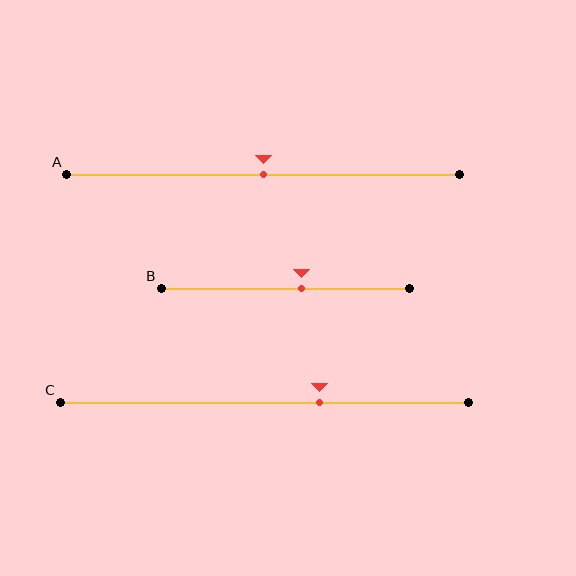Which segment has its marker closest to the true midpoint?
Segment A has its marker closest to the true midpoint.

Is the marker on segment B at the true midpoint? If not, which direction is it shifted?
No, the marker on segment B is shifted to the right by about 6% of the segment length.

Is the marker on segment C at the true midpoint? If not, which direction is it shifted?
No, the marker on segment C is shifted to the right by about 14% of the segment length.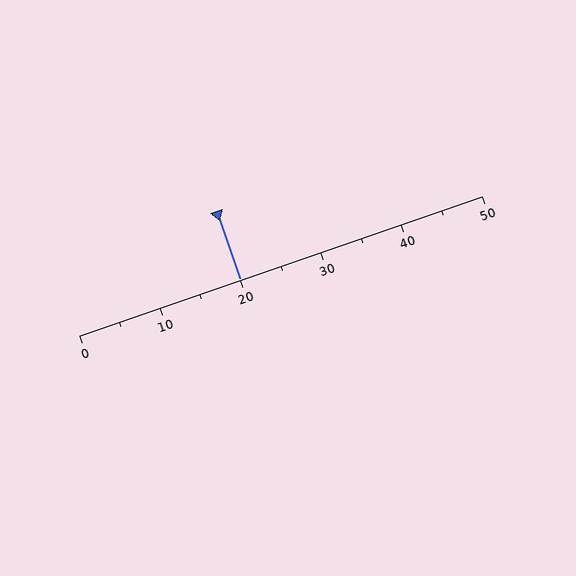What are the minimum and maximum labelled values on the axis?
The axis runs from 0 to 50.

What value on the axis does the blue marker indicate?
The marker indicates approximately 20.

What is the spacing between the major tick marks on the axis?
The major ticks are spaced 10 apart.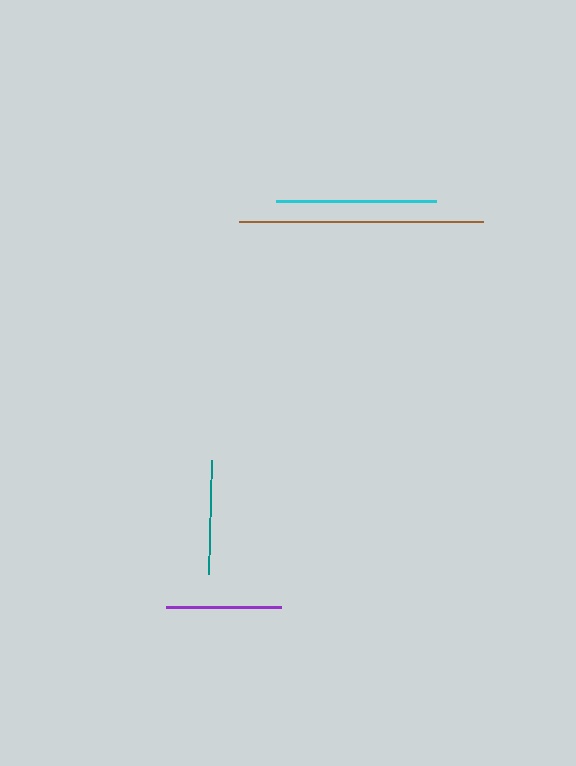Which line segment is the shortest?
The teal line is the shortest at approximately 114 pixels.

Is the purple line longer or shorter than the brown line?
The brown line is longer than the purple line.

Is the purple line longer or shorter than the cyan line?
The cyan line is longer than the purple line.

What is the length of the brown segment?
The brown segment is approximately 244 pixels long.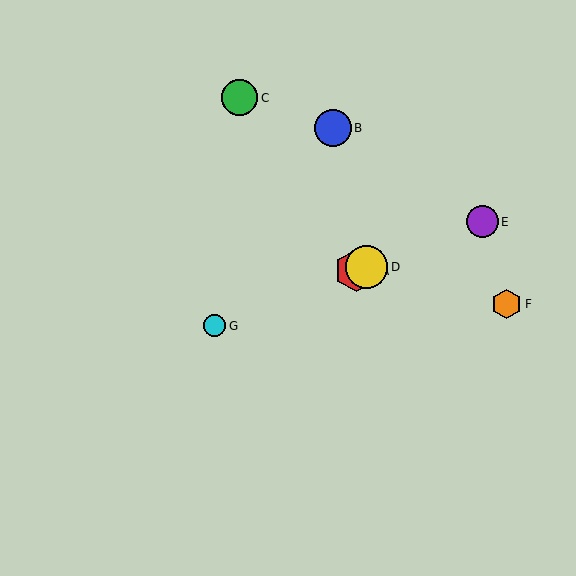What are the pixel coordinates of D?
Object D is at (366, 267).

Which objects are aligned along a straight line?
Objects A, D, E, G are aligned along a straight line.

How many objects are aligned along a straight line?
4 objects (A, D, E, G) are aligned along a straight line.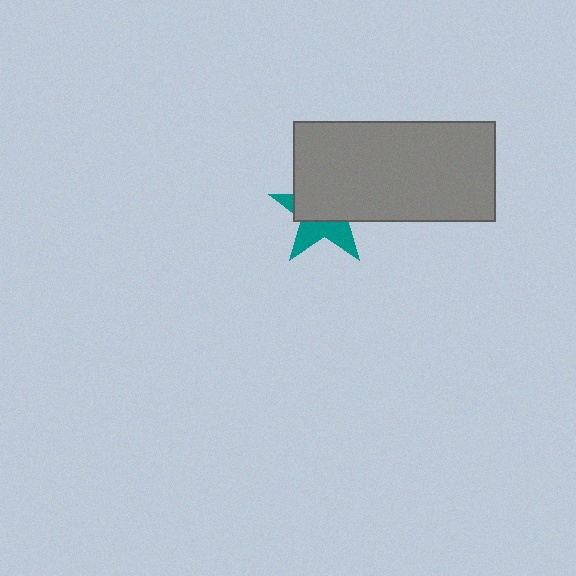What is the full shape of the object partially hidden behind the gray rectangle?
The partially hidden object is a teal star.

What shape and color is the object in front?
The object in front is a gray rectangle.